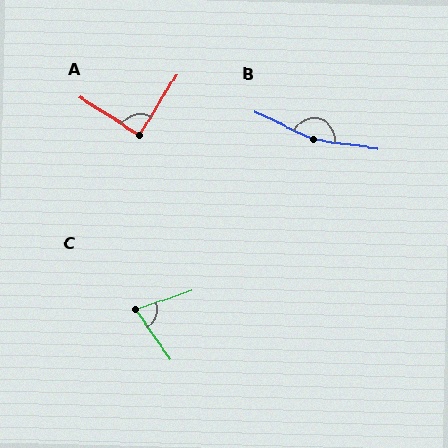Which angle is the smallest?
C, at approximately 74 degrees.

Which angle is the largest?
B, at approximately 162 degrees.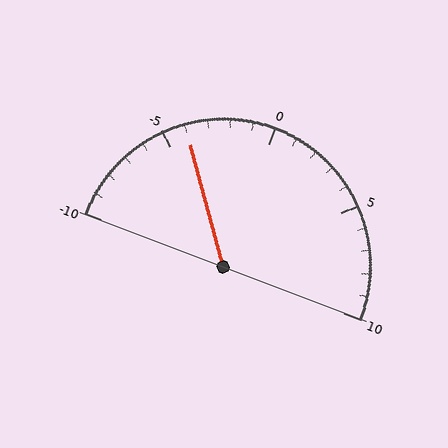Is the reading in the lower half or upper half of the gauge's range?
The reading is in the lower half of the range (-10 to 10).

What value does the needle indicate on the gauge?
The needle indicates approximately -4.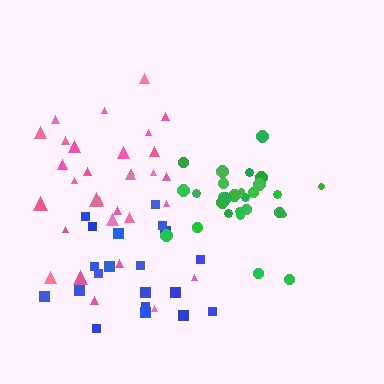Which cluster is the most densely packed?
Green.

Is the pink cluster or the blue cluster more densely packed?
Blue.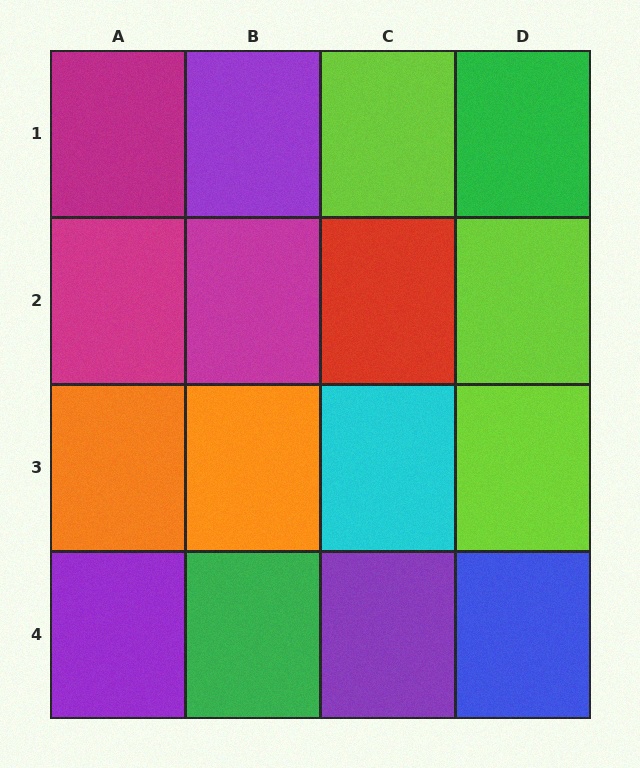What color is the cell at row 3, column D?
Lime.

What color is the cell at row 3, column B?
Orange.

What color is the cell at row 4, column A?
Purple.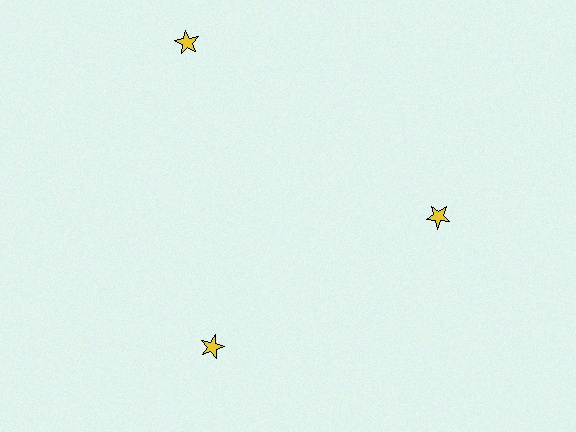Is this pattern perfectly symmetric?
No. The 3 yellow stars are arranged in a ring, but one element near the 11 o'clock position is pushed outward from the center, breaking the 3-fold rotational symmetry.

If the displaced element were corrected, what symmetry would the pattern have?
It would have 3-fold rotational symmetry — the pattern would map onto itself every 120 degrees.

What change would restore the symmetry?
The symmetry would be restored by moving it inward, back onto the ring so that all 3 stars sit at equal angles and equal distance from the center.